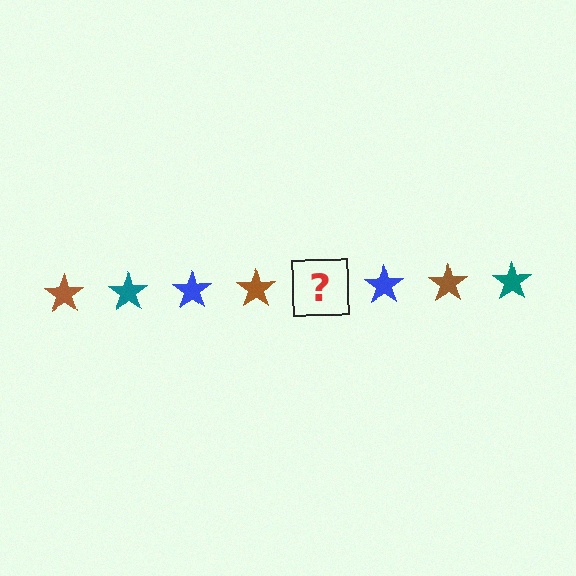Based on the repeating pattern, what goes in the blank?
The blank should be a teal star.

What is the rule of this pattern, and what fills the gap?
The rule is that the pattern cycles through brown, teal, blue stars. The gap should be filled with a teal star.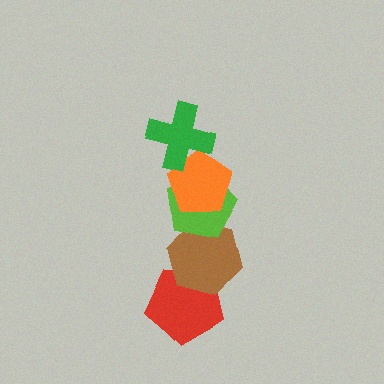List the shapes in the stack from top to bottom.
From top to bottom: the green cross, the orange pentagon, the lime pentagon, the brown hexagon, the red pentagon.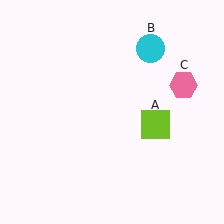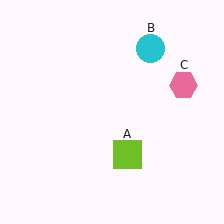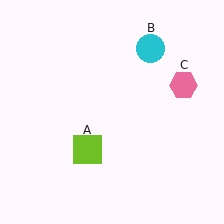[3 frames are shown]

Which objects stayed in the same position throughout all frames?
Cyan circle (object B) and pink hexagon (object C) remained stationary.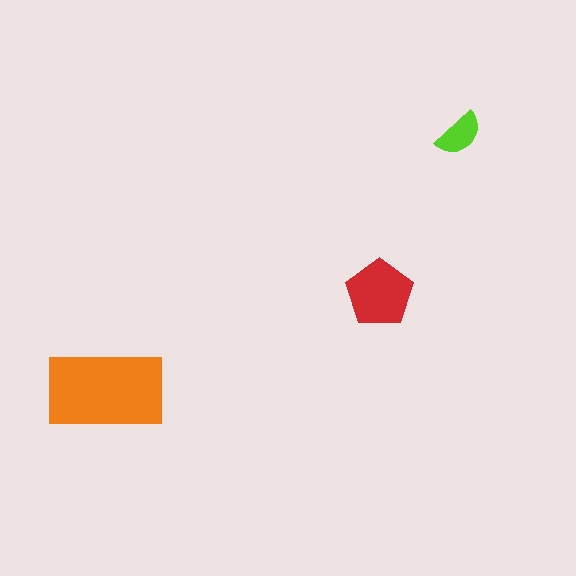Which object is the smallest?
The lime semicircle.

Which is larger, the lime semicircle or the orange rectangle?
The orange rectangle.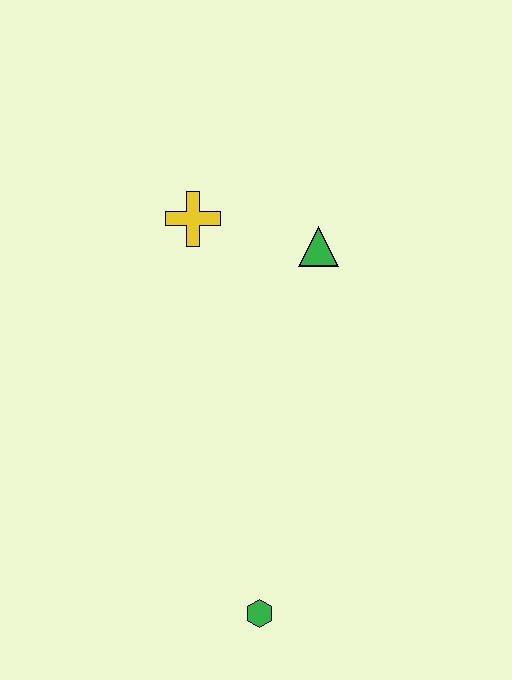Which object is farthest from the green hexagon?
The yellow cross is farthest from the green hexagon.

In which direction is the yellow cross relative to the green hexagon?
The yellow cross is above the green hexagon.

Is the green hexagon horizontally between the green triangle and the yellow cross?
Yes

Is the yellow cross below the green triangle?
No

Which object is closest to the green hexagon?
The green triangle is closest to the green hexagon.